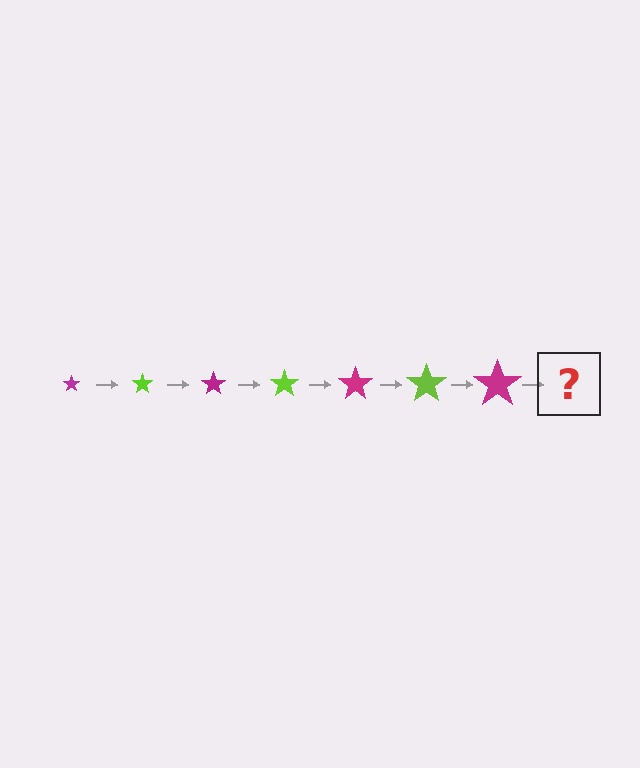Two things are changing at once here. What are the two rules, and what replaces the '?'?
The two rules are that the star grows larger each step and the color cycles through magenta and lime. The '?' should be a lime star, larger than the previous one.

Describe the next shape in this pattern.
It should be a lime star, larger than the previous one.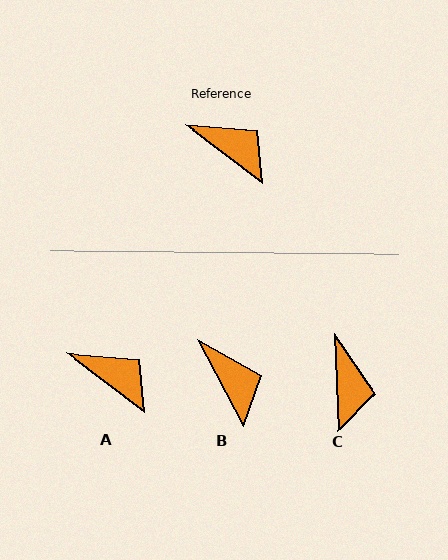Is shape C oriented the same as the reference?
No, it is off by about 51 degrees.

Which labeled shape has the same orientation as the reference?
A.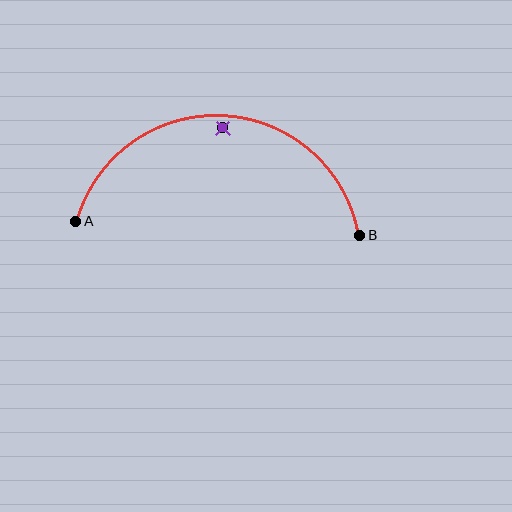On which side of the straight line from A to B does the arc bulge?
The arc bulges above the straight line connecting A and B.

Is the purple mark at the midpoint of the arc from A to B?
No — the purple mark does not lie on the arc at all. It sits slightly inside the curve.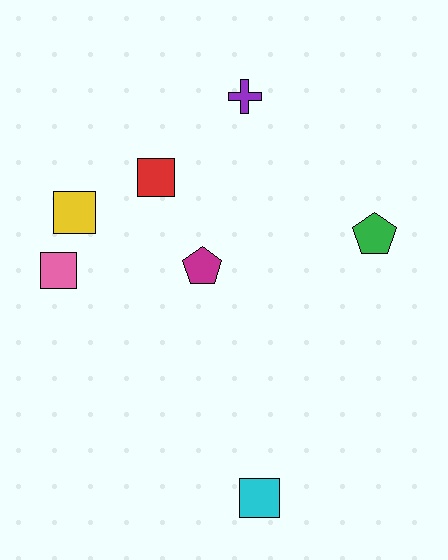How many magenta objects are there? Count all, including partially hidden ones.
There is 1 magenta object.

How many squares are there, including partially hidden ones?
There are 4 squares.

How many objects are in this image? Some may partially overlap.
There are 7 objects.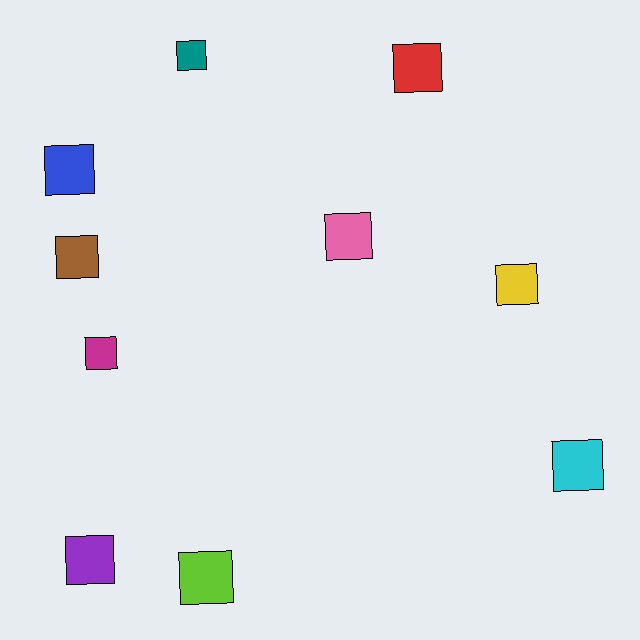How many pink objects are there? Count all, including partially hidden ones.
There is 1 pink object.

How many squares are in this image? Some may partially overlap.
There are 10 squares.